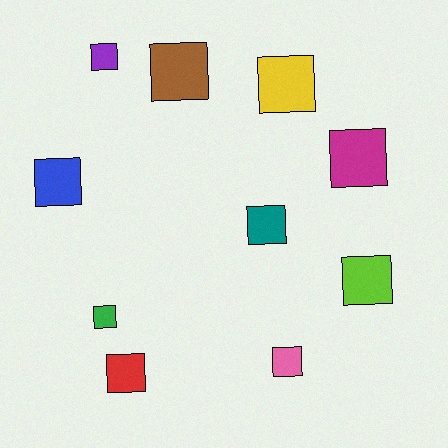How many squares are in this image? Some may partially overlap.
There are 10 squares.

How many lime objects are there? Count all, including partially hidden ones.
There is 1 lime object.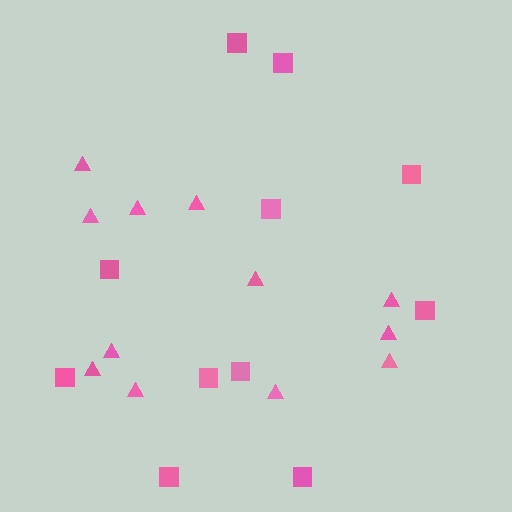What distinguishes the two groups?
There are 2 groups: one group of squares (11) and one group of triangles (12).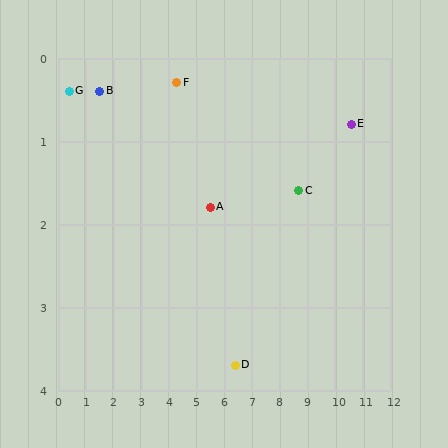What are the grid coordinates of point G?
Point G is at approximately (0.4, 0.4).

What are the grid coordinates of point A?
Point A is at approximately (5.5, 1.8).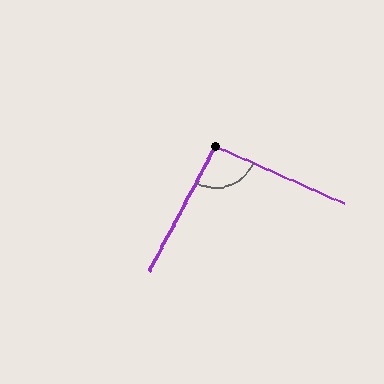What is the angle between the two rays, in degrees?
Approximately 95 degrees.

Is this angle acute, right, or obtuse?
It is approximately a right angle.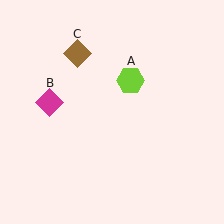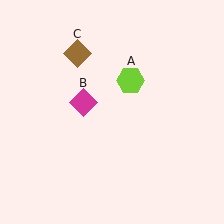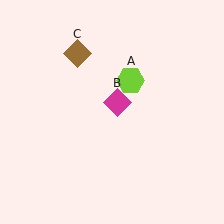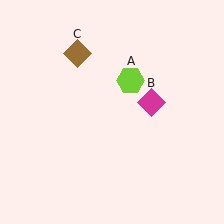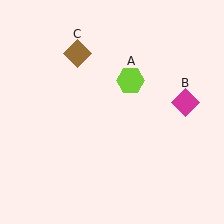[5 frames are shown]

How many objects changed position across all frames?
1 object changed position: magenta diamond (object B).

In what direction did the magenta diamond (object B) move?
The magenta diamond (object B) moved right.